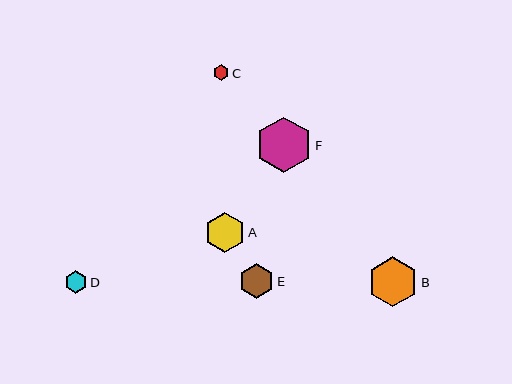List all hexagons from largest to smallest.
From largest to smallest: F, B, A, E, D, C.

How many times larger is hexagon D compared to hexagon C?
Hexagon D is approximately 1.4 times the size of hexagon C.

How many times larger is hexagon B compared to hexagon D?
Hexagon B is approximately 2.2 times the size of hexagon D.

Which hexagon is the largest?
Hexagon F is the largest with a size of approximately 56 pixels.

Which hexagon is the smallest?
Hexagon C is the smallest with a size of approximately 16 pixels.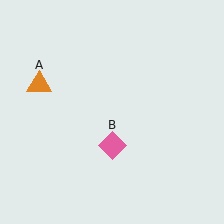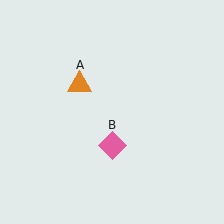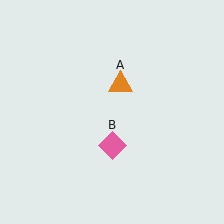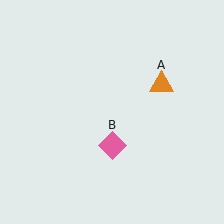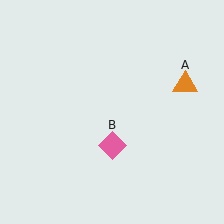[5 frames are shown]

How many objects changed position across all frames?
1 object changed position: orange triangle (object A).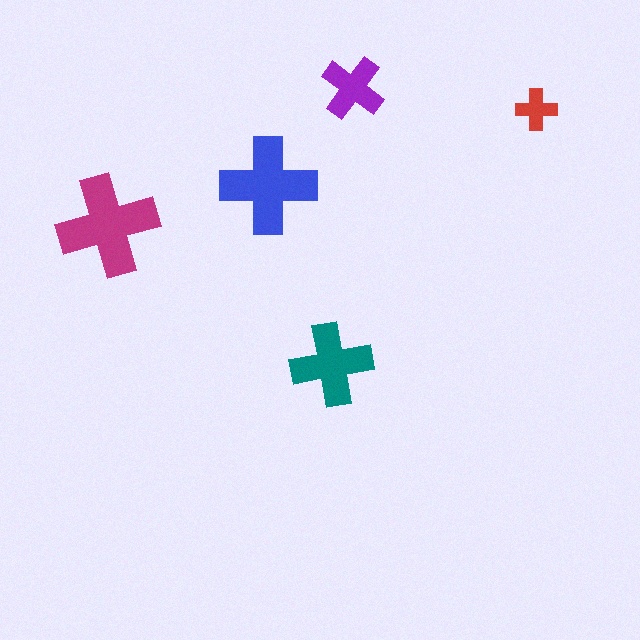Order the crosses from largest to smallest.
the magenta one, the blue one, the teal one, the purple one, the red one.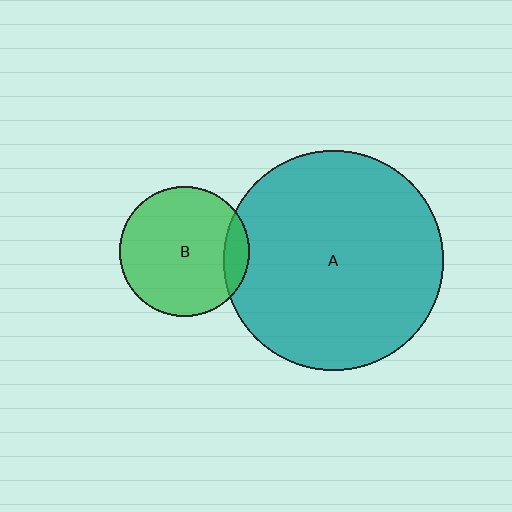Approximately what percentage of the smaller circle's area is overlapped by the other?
Approximately 10%.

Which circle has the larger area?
Circle A (teal).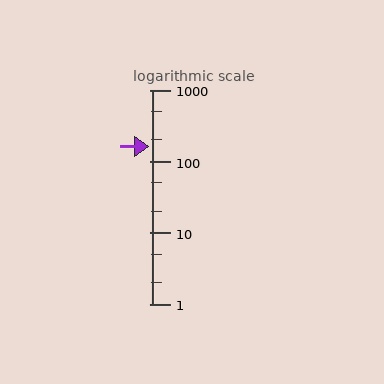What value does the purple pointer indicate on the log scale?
The pointer indicates approximately 160.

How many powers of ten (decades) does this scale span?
The scale spans 3 decades, from 1 to 1000.